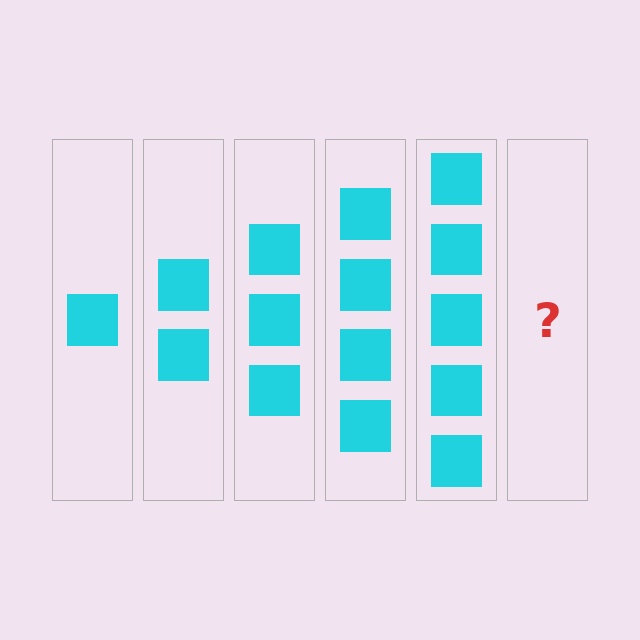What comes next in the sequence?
The next element should be 6 squares.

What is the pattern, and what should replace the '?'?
The pattern is that each step adds one more square. The '?' should be 6 squares.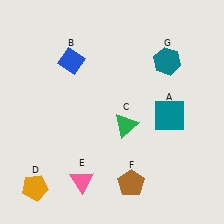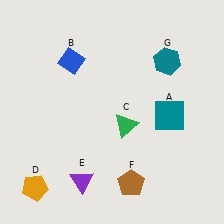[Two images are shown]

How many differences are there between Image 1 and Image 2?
There is 1 difference between the two images.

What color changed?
The triangle (E) changed from pink in Image 1 to purple in Image 2.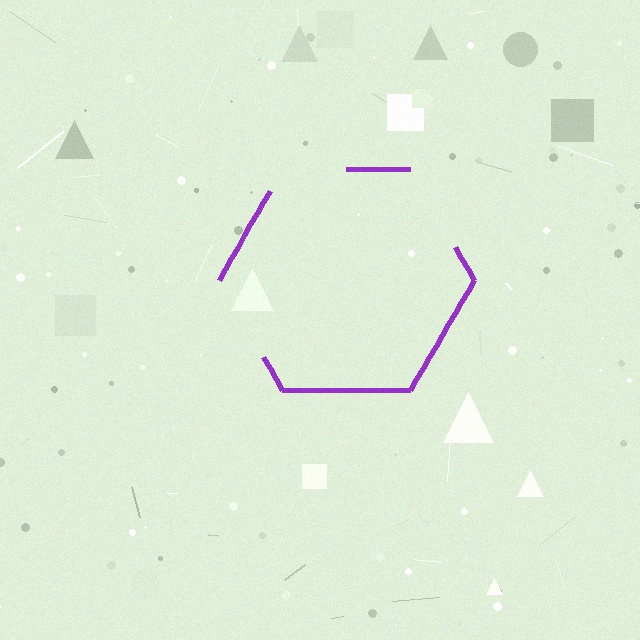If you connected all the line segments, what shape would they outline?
They would outline a hexagon.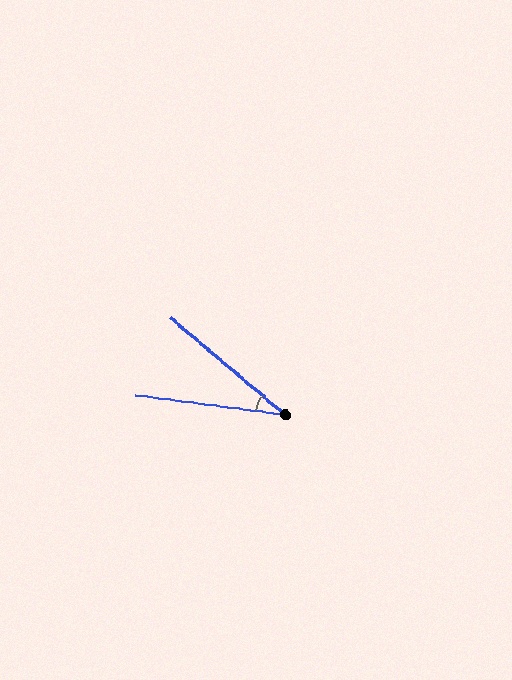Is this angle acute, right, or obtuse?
It is acute.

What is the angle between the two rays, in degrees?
Approximately 32 degrees.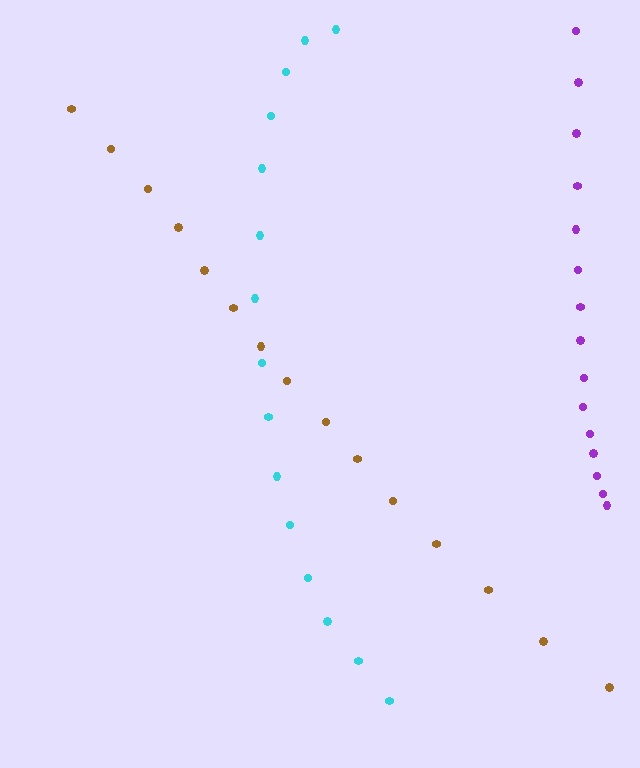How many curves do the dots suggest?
There are 3 distinct paths.